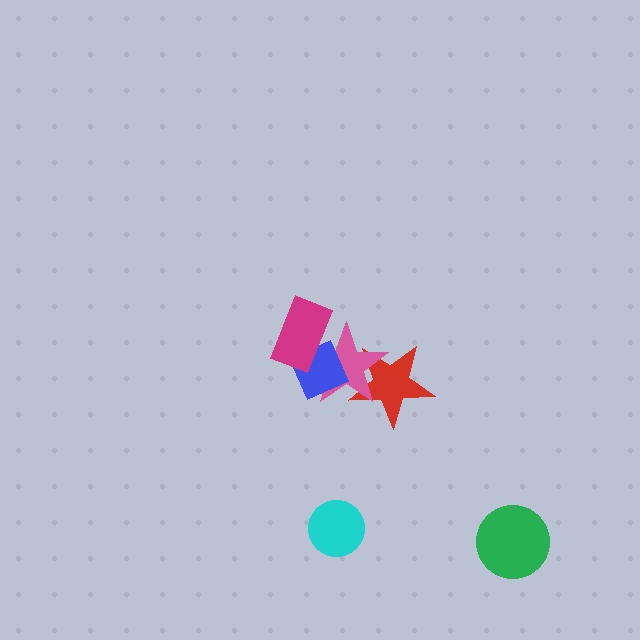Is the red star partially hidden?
Yes, it is partially covered by another shape.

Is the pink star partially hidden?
Yes, it is partially covered by another shape.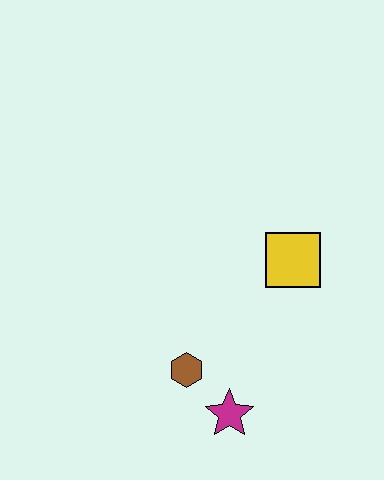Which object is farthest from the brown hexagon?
The yellow square is farthest from the brown hexagon.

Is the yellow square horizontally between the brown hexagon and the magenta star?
No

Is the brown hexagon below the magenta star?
No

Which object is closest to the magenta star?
The brown hexagon is closest to the magenta star.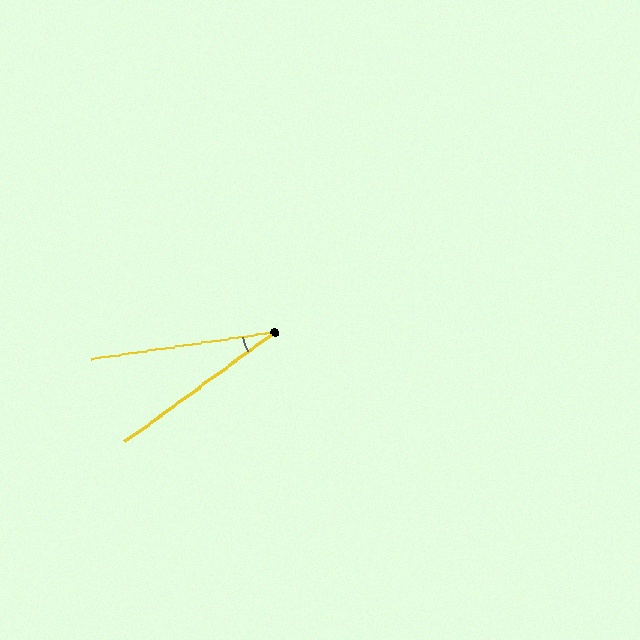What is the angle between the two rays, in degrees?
Approximately 28 degrees.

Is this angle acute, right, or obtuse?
It is acute.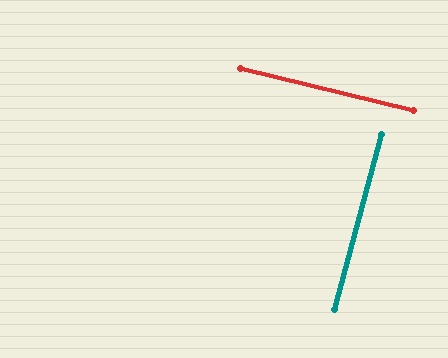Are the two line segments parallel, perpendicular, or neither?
Perpendicular — they meet at approximately 89°.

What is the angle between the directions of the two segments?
Approximately 89 degrees.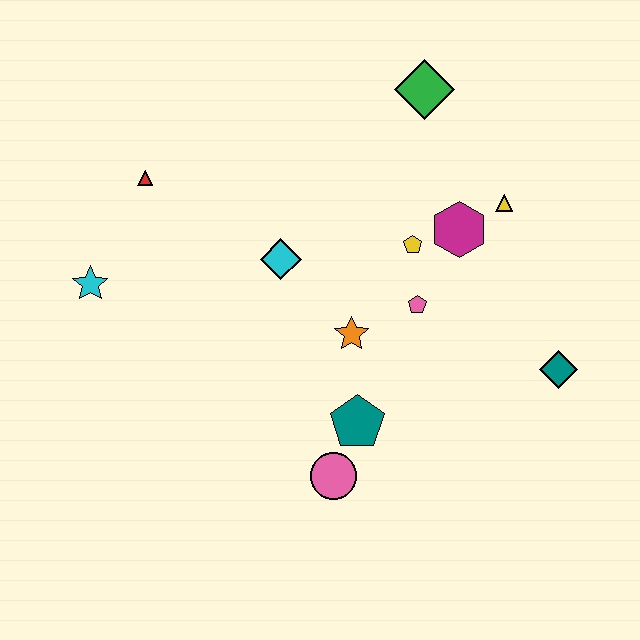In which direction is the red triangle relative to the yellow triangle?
The red triangle is to the left of the yellow triangle.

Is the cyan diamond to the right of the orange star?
No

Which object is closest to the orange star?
The pink pentagon is closest to the orange star.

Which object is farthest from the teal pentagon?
The green diamond is farthest from the teal pentagon.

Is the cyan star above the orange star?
Yes